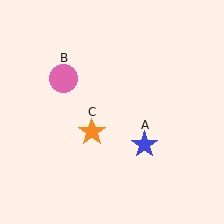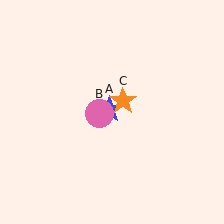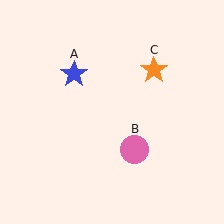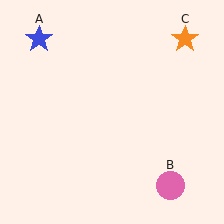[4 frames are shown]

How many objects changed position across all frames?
3 objects changed position: blue star (object A), pink circle (object B), orange star (object C).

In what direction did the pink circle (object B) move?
The pink circle (object B) moved down and to the right.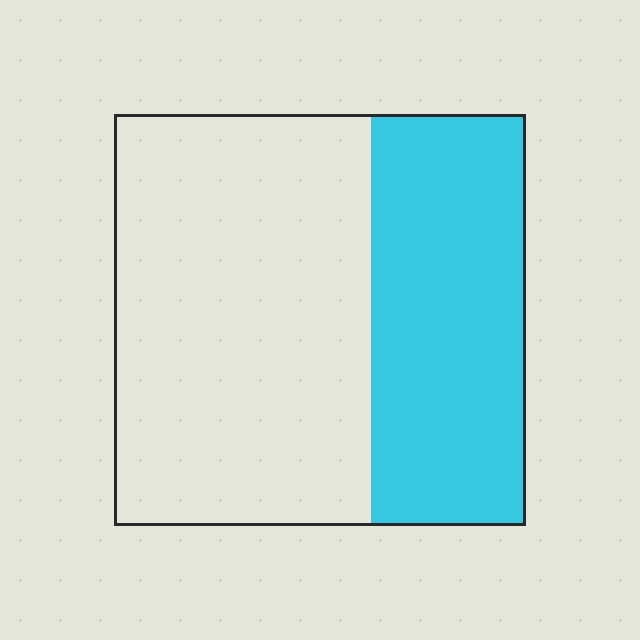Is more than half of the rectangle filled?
No.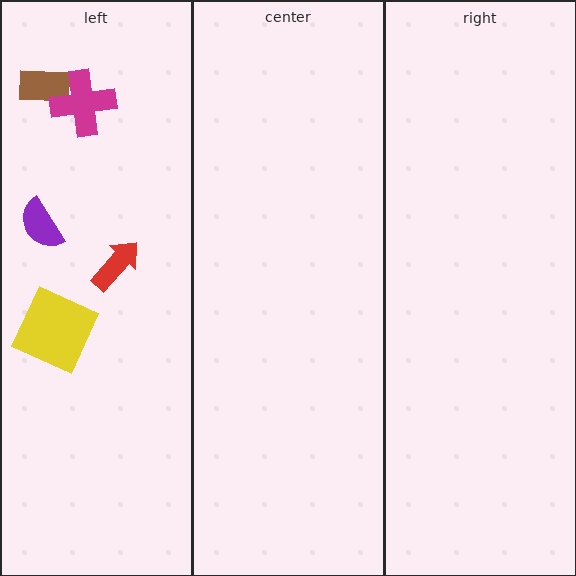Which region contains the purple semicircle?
The left region.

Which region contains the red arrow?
The left region.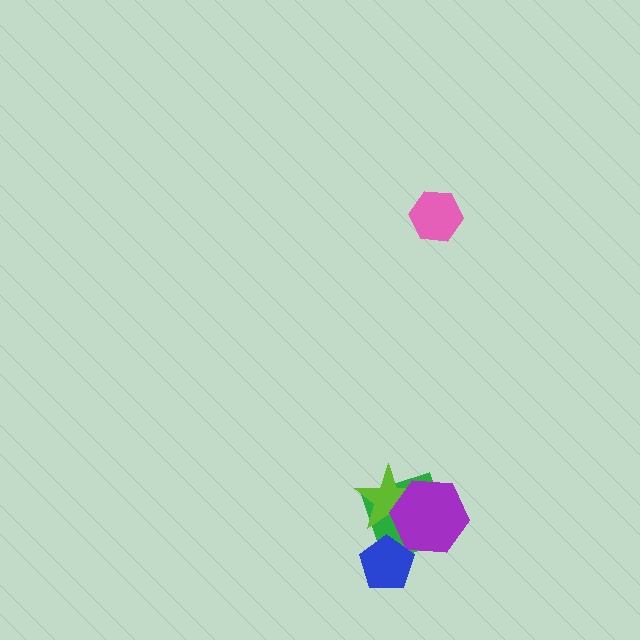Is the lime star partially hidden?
Yes, it is partially covered by another shape.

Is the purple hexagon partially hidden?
No, no other shape covers it.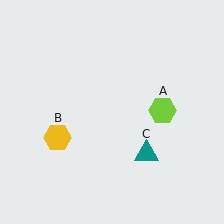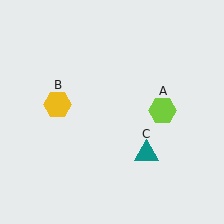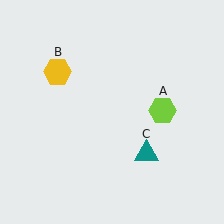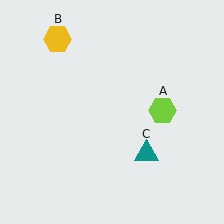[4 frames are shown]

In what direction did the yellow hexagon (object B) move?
The yellow hexagon (object B) moved up.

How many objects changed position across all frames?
1 object changed position: yellow hexagon (object B).